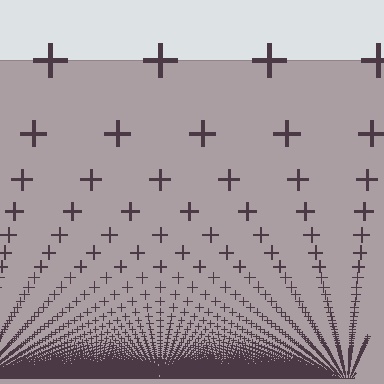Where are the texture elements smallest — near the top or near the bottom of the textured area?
Near the bottom.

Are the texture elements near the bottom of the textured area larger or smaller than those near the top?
Smaller. The gradient is inverted — elements near the bottom are smaller and denser.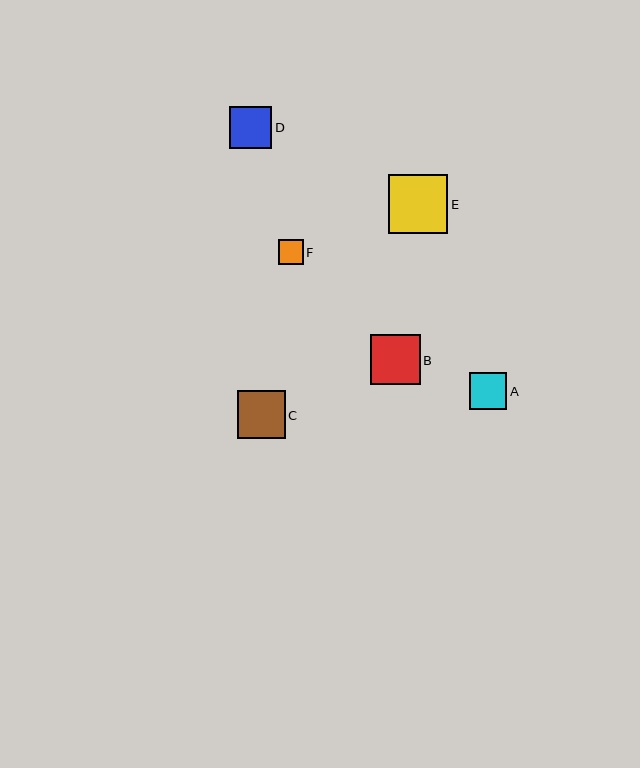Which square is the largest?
Square E is the largest with a size of approximately 59 pixels.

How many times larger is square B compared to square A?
Square B is approximately 1.3 times the size of square A.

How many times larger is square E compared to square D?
Square E is approximately 1.4 times the size of square D.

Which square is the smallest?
Square F is the smallest with a size of approximately 25 pixels.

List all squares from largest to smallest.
From largest to smallest: E, B, C, D, A, F.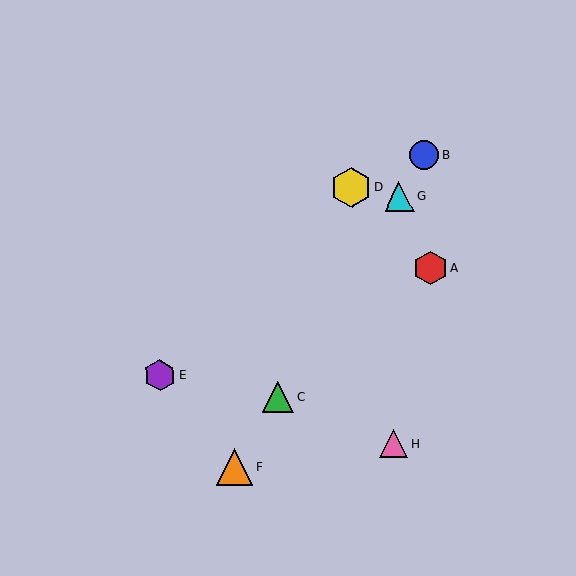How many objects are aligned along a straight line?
4 objects (B, C, F, G) are aligned along a straight line.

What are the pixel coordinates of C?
Object C is at (278, 397).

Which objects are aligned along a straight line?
Objects B, C, F, G are aligned along a straight line.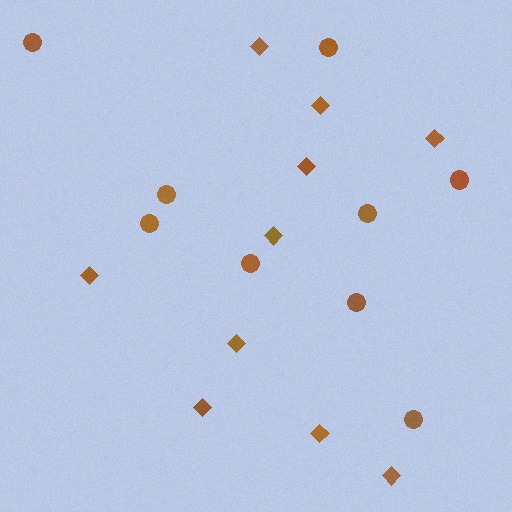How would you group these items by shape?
There are 2 groups: one group of diamonds (10) and one group of circles (9).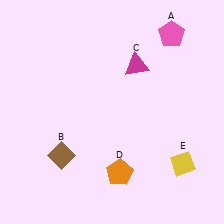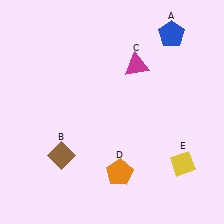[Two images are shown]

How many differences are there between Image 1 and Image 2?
There is 1 difference between the two images.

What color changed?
The pentagon (A) changed from pink in Image 1 to blue in Image 2.